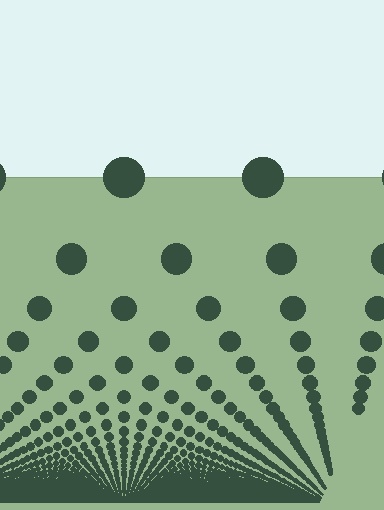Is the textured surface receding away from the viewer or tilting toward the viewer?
The surface appears to tilt toward the viewer. Texture elements get larger and sparser toward the top.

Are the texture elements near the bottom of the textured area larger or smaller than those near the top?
Smaller. The gradient is inverted — elements near the bottom are smaller and denser.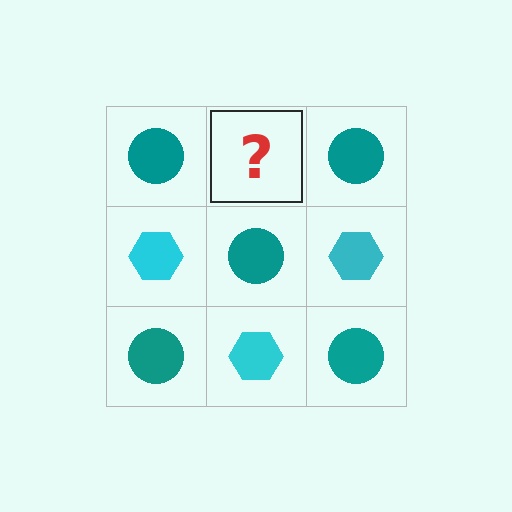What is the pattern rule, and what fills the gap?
The rule is that it alternates teal circle and cyan hexagon in a checkerboard pattern. The gap should be filled with a cyan hexagon.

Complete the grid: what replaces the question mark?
The question mark should be replaced with a cyan hexagon.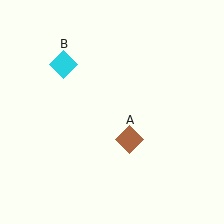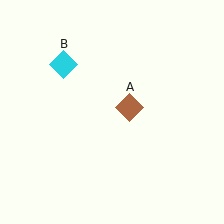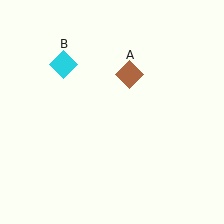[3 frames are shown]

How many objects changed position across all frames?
1 object changed position: brown diamond (object A).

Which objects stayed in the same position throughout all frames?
Cyan diamond (object B) remained stationary.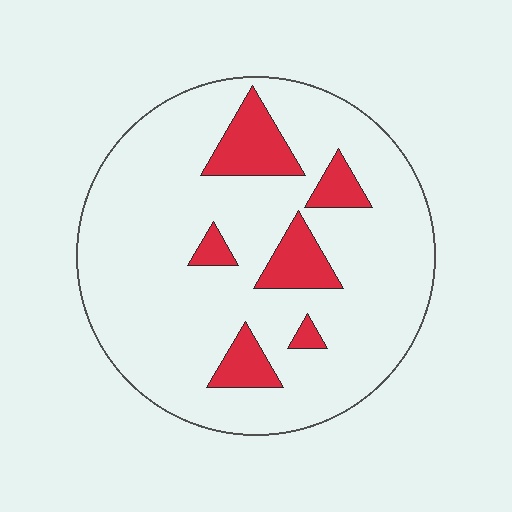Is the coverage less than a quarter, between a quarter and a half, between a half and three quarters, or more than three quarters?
Less than a quarter.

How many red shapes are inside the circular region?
6.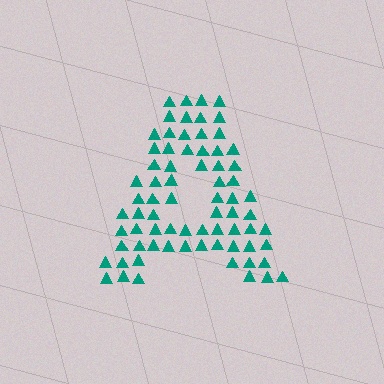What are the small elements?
The small elements are triangles.